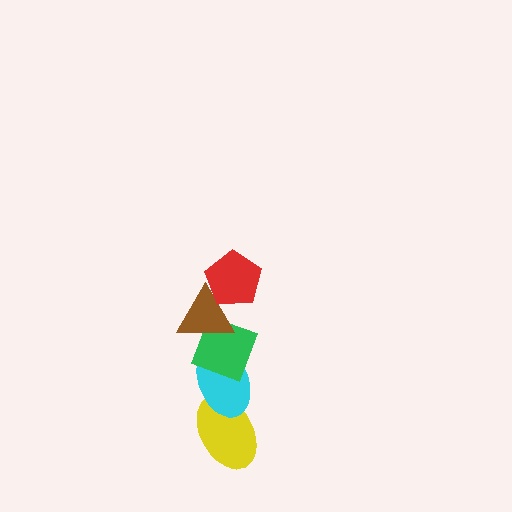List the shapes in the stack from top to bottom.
From top to bottom: the red pentagon, the brown triangle, the green diamond, the cyan ellipse, the yellow ellipse.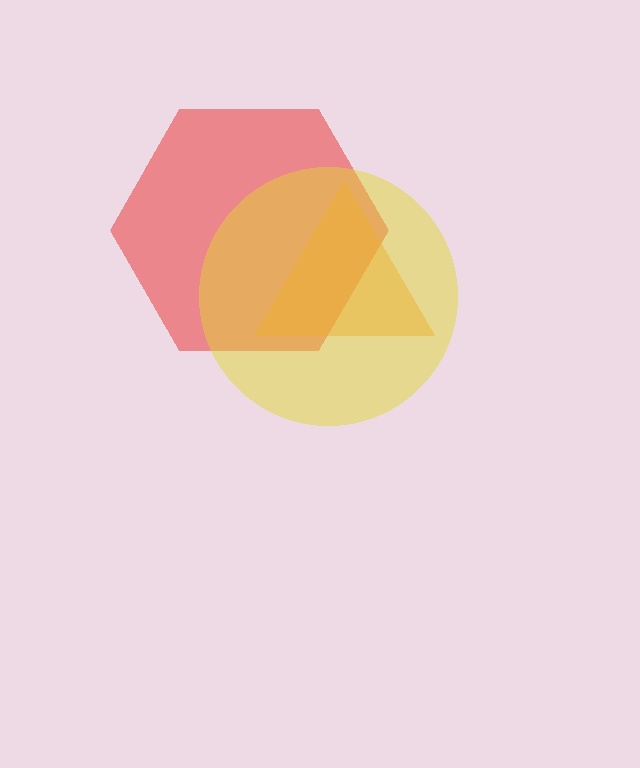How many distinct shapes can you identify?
There are 3 distinct shapes: a red hexagon, an orange triangle, a yellow circle.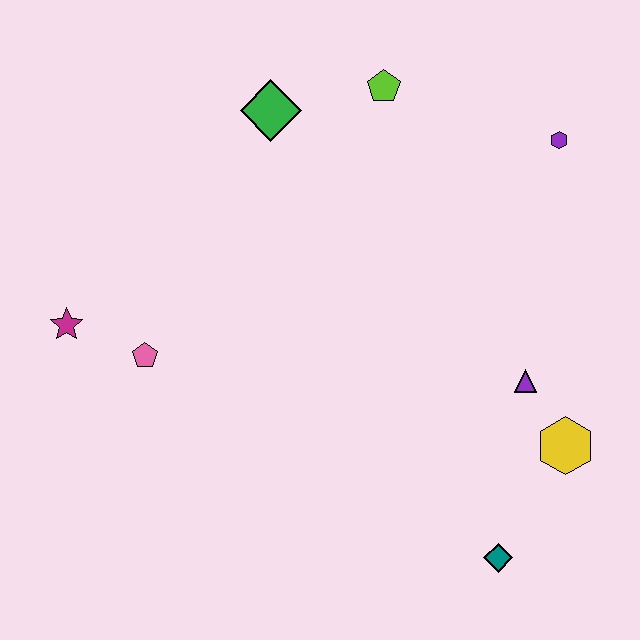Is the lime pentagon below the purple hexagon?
No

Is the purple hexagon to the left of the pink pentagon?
No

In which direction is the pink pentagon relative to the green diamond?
The pink pentagon is below the green diamond.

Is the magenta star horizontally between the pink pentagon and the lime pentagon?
No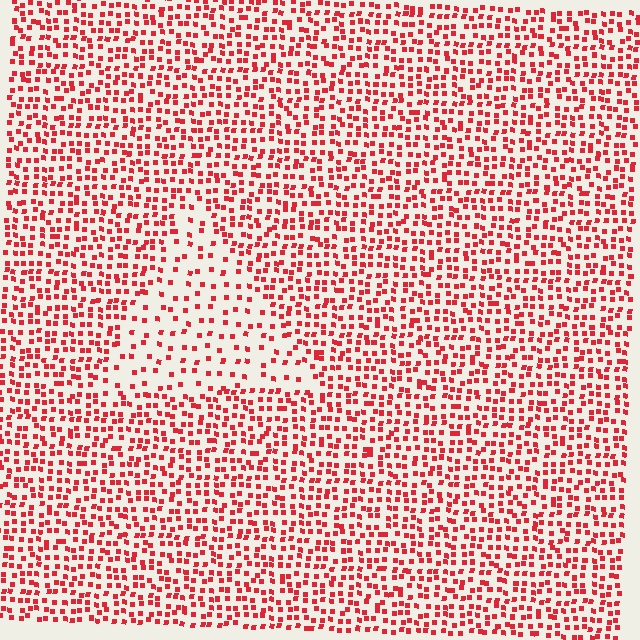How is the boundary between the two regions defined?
The boundary is defined by a change in element density (approximately 2.2x ratio). All elements are the same color, size, and shape.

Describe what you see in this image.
The image contains small red elements arranged at two different densities. A triangle-shaped region is visible where the elements are less densely packed than the surrounding area.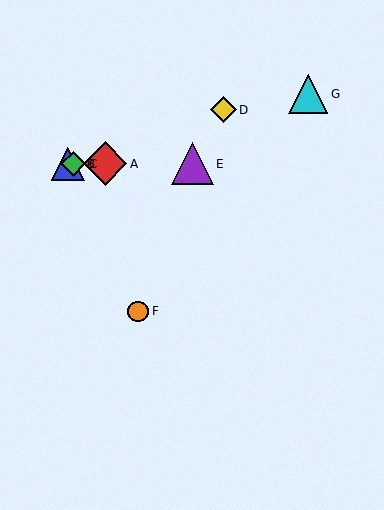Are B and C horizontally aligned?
Yes, both are at y≈164.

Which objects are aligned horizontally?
Objects A, B, C, E are aligned horizontally.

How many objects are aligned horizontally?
4 objects (A, B, C, E) are aligned horizontally.